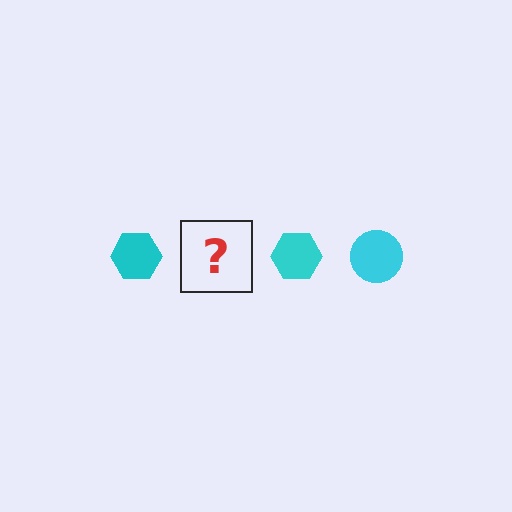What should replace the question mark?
The question mark should be replaced with a cyan circle.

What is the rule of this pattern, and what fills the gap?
The rule is that the pattern cycles through hexagon, circle shapes in cyan. The gap should be filled with a cyan circle.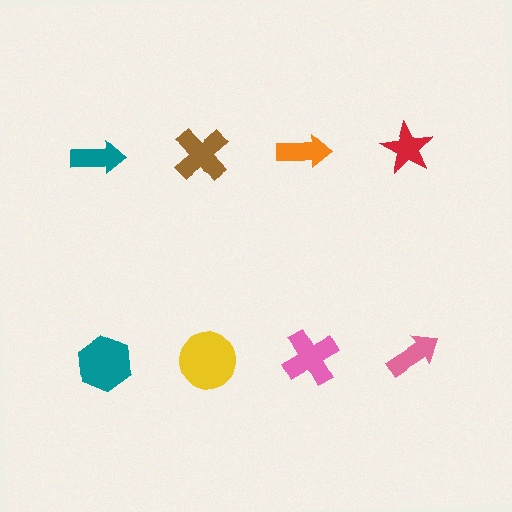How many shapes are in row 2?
4 shapes.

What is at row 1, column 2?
A brown cross.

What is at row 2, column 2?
A yellow circle.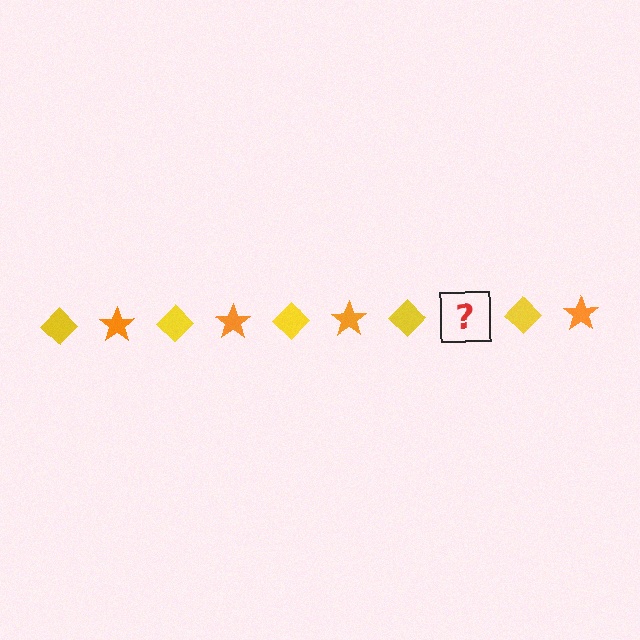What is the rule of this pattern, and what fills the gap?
The rule is that the pattern alternates between yellow diamond and orange star. The gap should be filled with an orange star.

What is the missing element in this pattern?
The missing element is an orange star.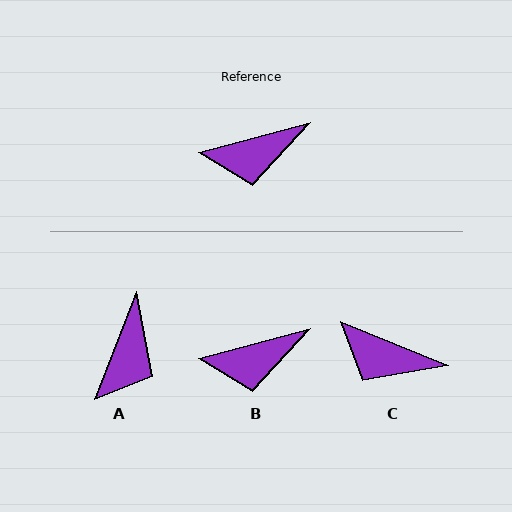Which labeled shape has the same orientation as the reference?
B.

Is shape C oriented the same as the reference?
No, it is off by about 37 degrees.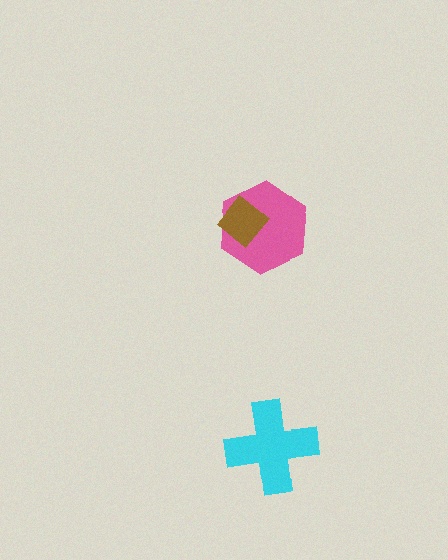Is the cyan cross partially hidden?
No, no other shape covers it.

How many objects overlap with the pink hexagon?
1 object overlaps with the pink hexagon.